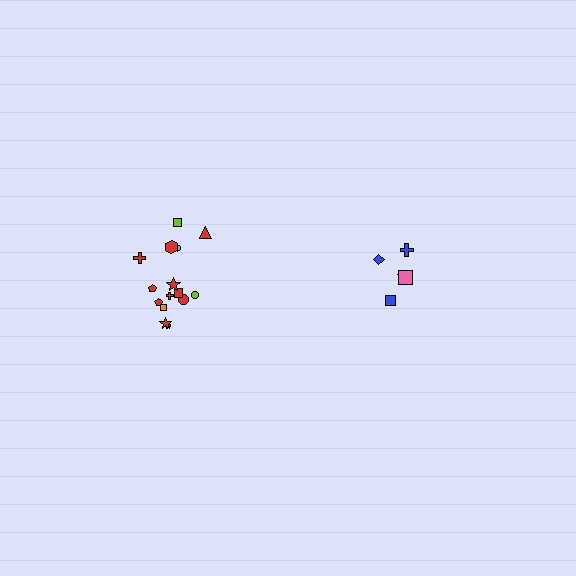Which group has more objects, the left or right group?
The left group.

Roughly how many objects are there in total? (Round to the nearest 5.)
Roughly 20 objects in total.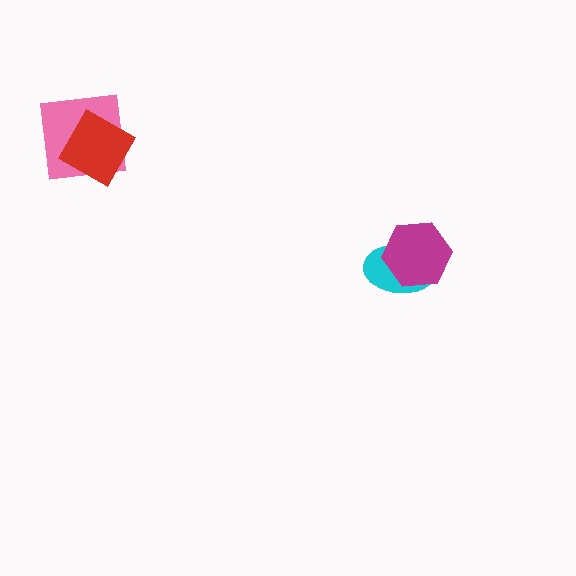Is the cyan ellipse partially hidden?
Yes, it is partially covered by another shape.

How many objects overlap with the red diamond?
1 object overlaps with the red diamond.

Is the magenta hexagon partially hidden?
No, no other shape covers it.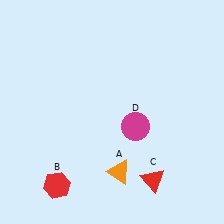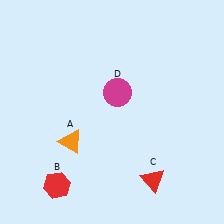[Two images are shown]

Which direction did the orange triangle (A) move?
The orange triangle (A) moved left.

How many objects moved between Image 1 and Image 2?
2 objects moved between the two images.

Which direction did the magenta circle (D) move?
The magenta circle (D) moved up.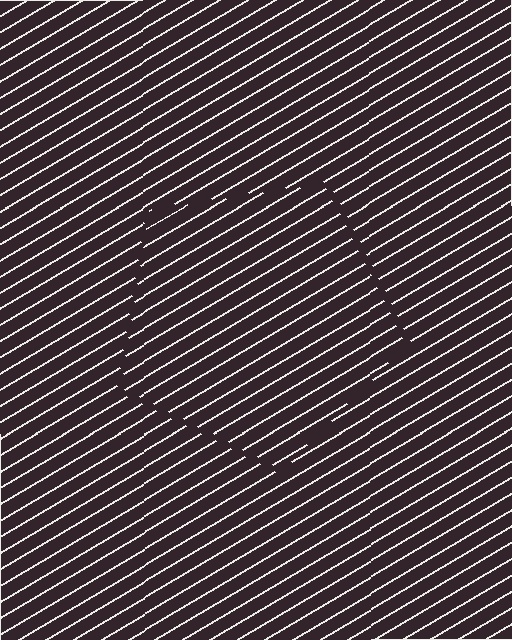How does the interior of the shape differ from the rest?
The interior of the shape contains the same grating, shifted by half a period — the contour is defined by the phase discontinuity where line-ends from the inner and outer gratings abut.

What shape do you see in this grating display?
An illusory pentagon. The interior of the shape contains the same grating, shifted by half a period — the contour is defined by the phase discontinuity where line-ends from the inner and outer gratings abut.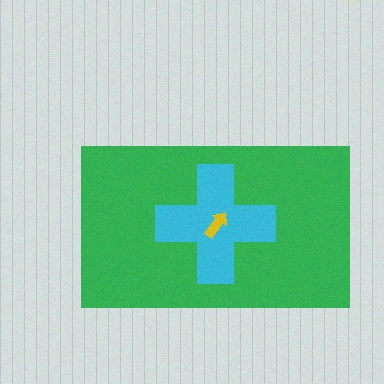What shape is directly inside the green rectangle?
The cyan cross.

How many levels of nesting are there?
3.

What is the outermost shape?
The green rectangle.